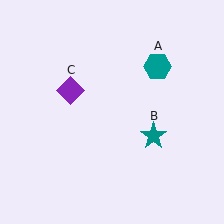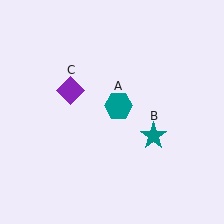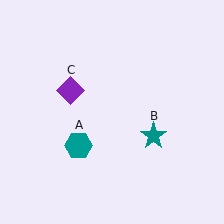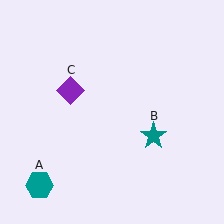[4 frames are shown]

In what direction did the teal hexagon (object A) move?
The teal hexagon (object A) moved down and to the left.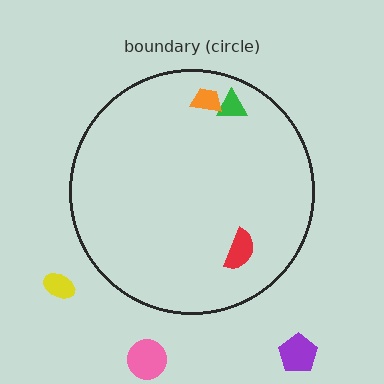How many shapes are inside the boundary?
3 inside, 3 outside.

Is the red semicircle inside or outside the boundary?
Inside.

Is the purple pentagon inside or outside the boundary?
Outside.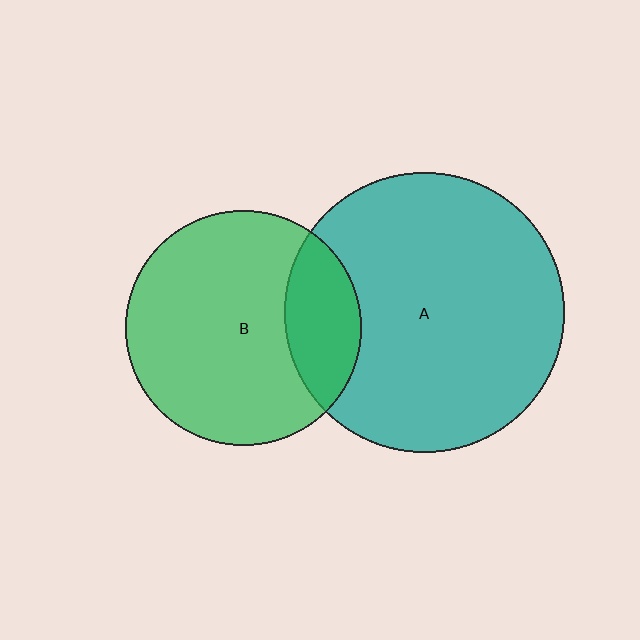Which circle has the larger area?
Circle A (teal).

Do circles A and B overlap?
Yes.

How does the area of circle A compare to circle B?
Approximately 1.4 times.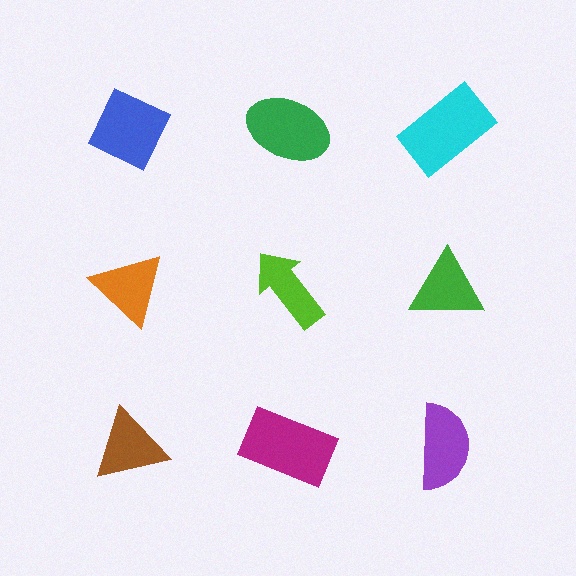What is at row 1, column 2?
A green ellipse.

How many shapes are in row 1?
3 shapes.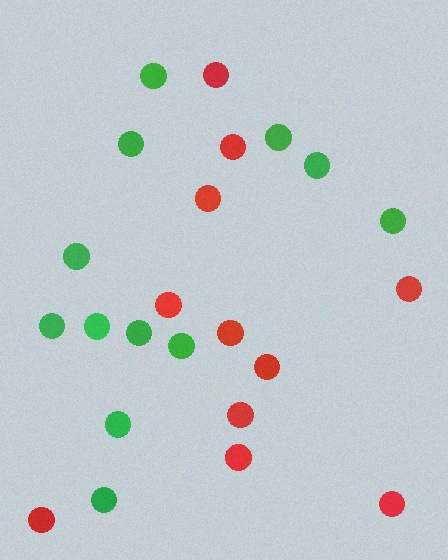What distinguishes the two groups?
There are 2 groups: one group of green circles (12) and one group of red circles (11).